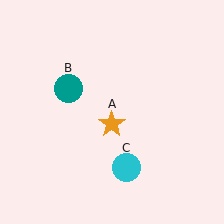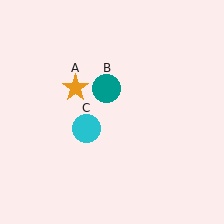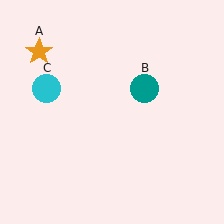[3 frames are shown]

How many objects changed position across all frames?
3 objects changed position: orange star (object A), teal circle (object B), cyan circle (object C).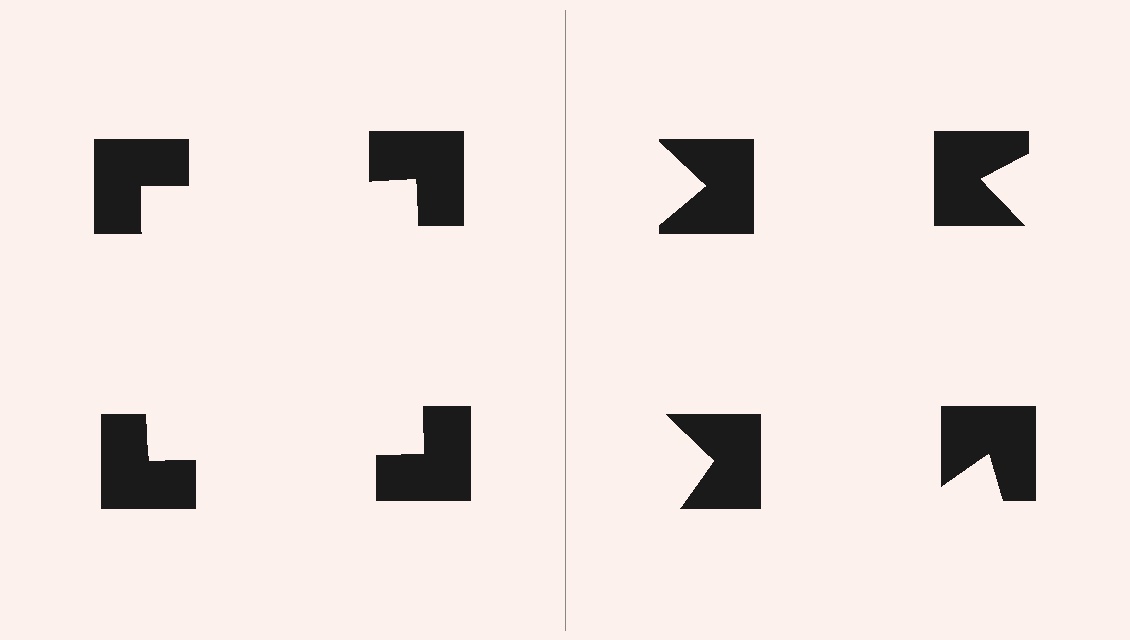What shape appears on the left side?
An illusory square.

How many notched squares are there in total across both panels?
8 — 4 on each side.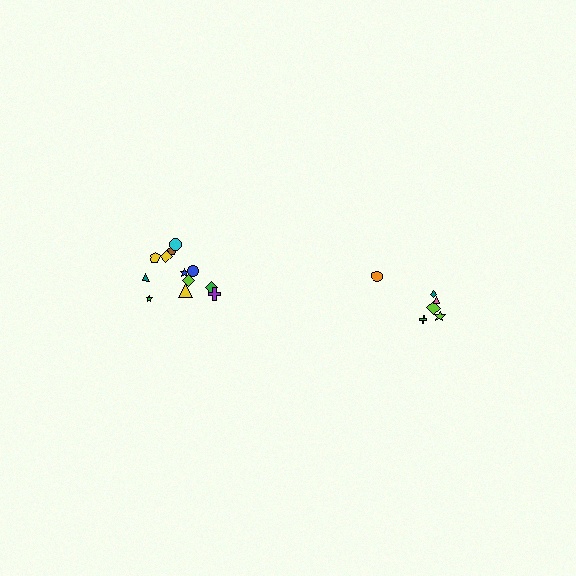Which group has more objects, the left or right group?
The left group.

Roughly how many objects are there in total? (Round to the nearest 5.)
Roughly 20 objects in total.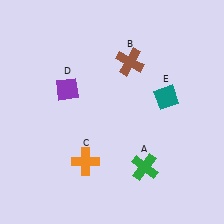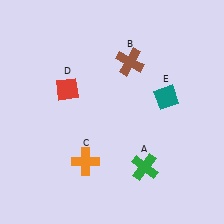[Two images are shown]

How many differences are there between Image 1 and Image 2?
There is 1 difference between the two images.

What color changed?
The diamond (D) changed from purple in Image 1 to red in Image 2.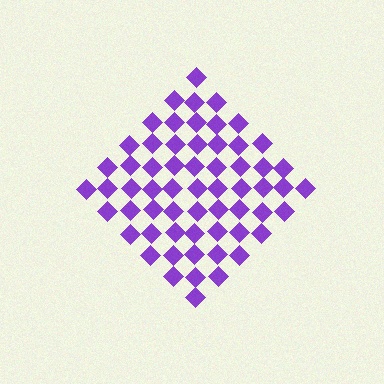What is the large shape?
The large shape is a diamond.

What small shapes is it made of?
It is made of small diamonds.